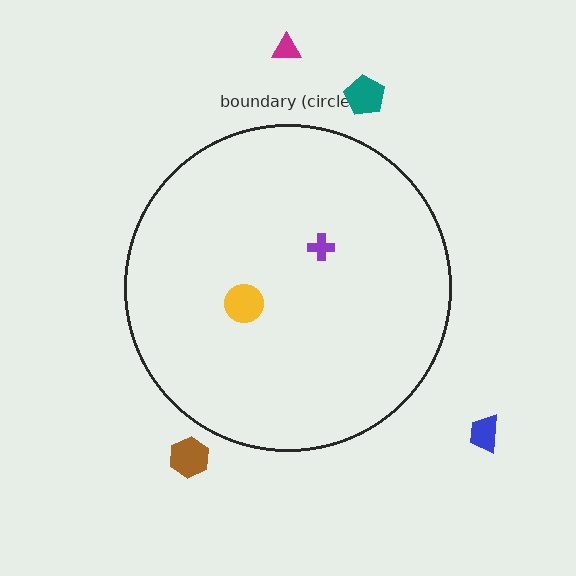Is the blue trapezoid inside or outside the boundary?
Outside.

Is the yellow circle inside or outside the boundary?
Inside.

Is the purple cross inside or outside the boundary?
Inside.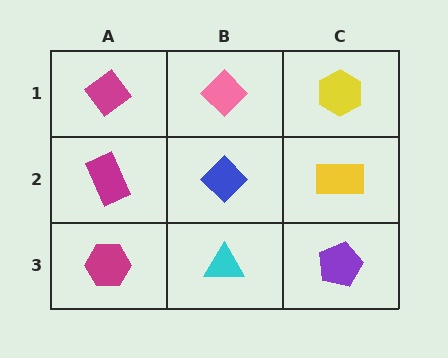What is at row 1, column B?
A pink diamond.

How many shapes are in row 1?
3 shapes.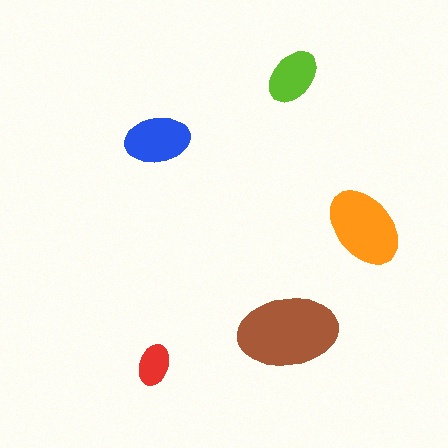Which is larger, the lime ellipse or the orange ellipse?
The orange one.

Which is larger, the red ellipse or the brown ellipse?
The brown one.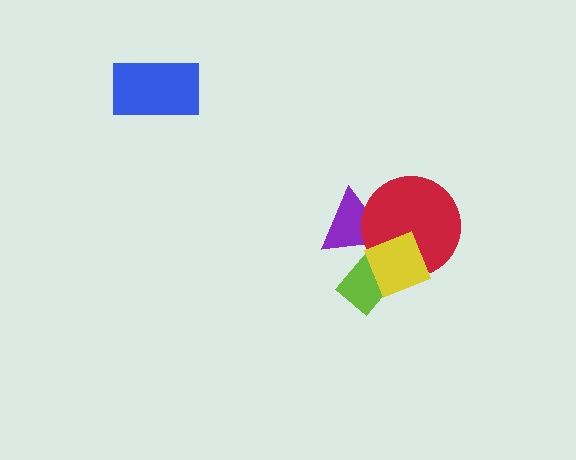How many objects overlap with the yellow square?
2 objects overlap with the yellow square.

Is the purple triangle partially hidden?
Yes, it is partially covered by another shape.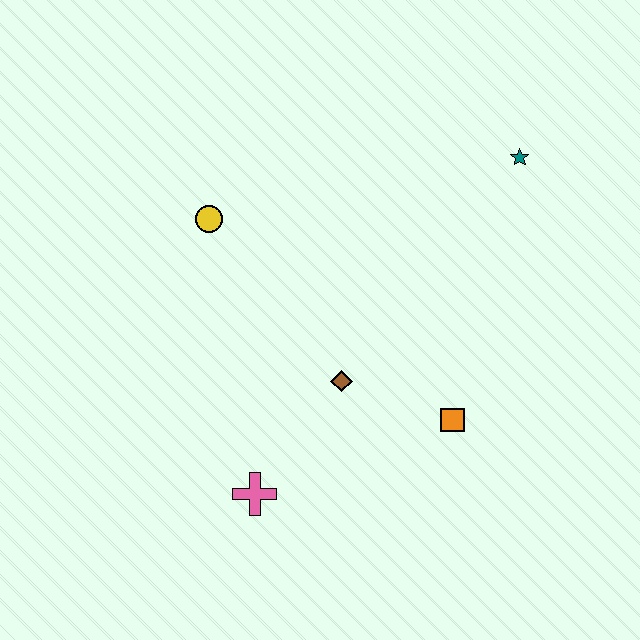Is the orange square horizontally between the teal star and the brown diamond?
Yes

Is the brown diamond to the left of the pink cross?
No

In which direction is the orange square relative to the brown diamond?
The orange square is to the right of the brown diamond.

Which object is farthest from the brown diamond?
The teal star is farthest from the brown diamond.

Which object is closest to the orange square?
The brown diamond is closest to the orange square.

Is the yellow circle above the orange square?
Yes